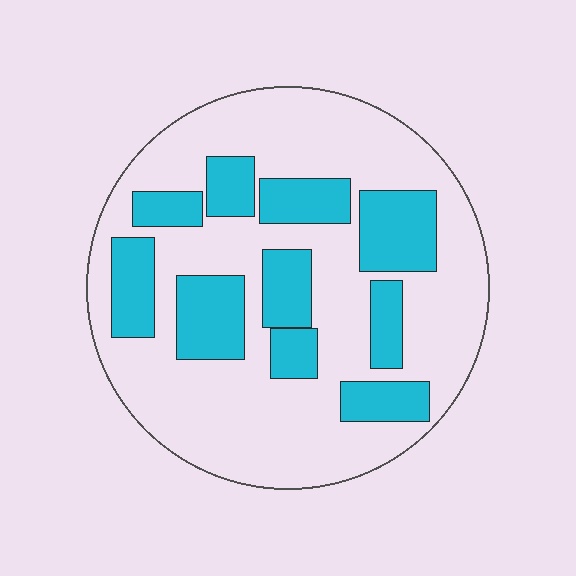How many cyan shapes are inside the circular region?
10.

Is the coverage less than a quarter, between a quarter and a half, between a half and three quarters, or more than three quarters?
Between a quarter and a half.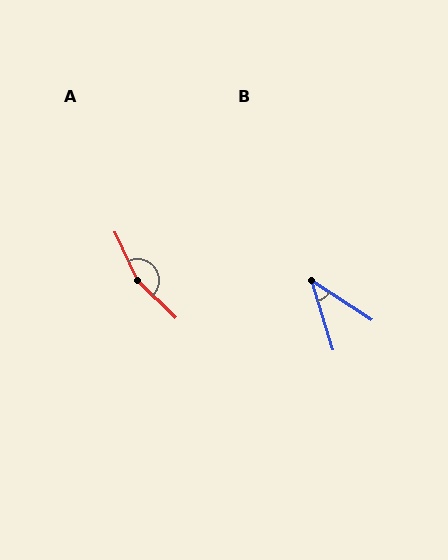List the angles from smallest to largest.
B (40°), A (158°).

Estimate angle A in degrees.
Approximately 158 degrees.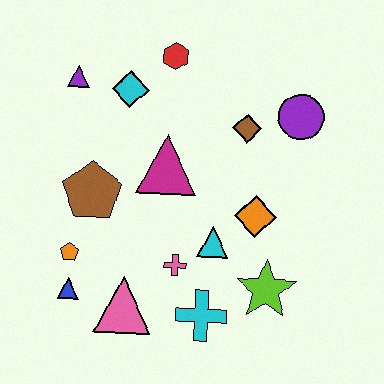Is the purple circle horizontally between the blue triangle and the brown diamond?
No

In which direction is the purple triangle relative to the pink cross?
The purple triangle is above the pink cross.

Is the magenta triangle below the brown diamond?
Yes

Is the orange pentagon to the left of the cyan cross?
Yes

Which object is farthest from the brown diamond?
The blue triangle is farthest from the brown diamond.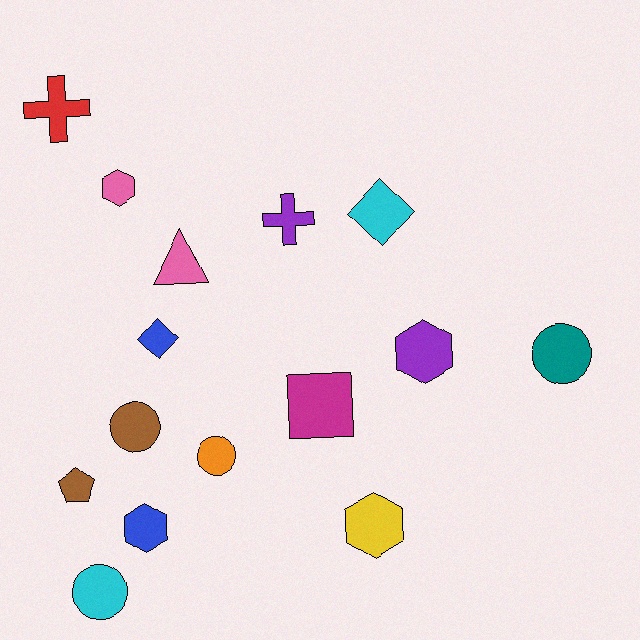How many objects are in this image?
There are 15 objects.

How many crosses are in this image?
There are 2 crosses.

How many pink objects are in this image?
There are 2 pink objects.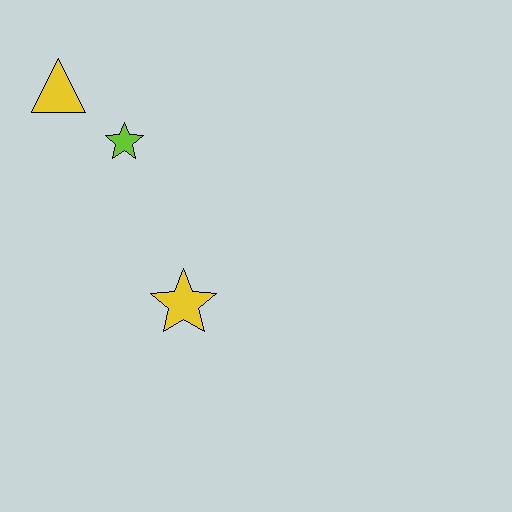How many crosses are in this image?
There are no crosses.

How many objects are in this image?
There are 3 objects.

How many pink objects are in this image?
There are no pink objects.